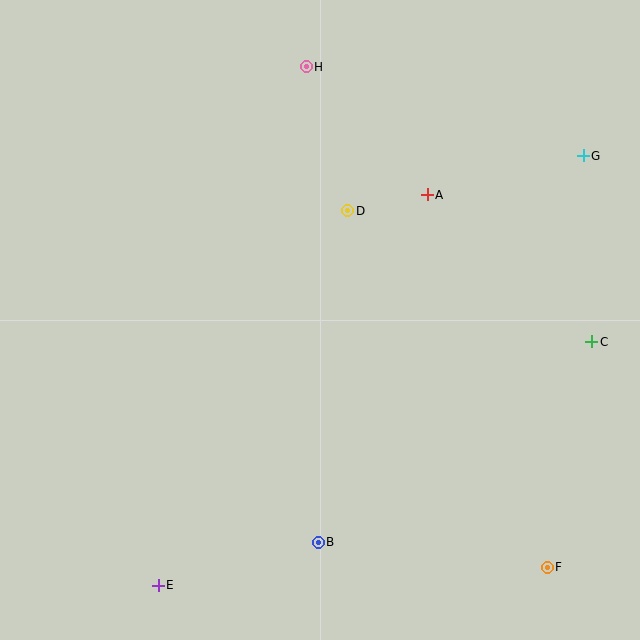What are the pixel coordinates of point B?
Point B is at (318, 542).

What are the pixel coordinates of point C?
Point C is at (592, 342).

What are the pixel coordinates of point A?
Point A is at (427, 195).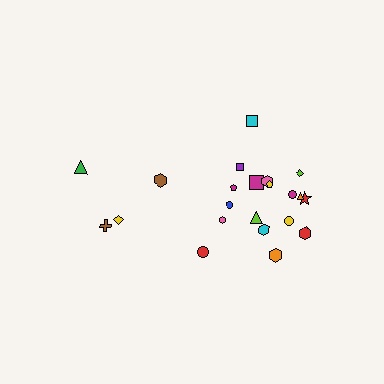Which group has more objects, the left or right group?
The right group.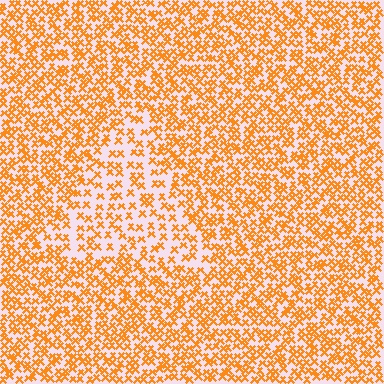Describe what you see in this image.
The image contains small orange elements arranged at two different densities. A triangle-shaped region is visible where the elements are less densely packed than the surrounding area.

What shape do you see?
I see a triangle.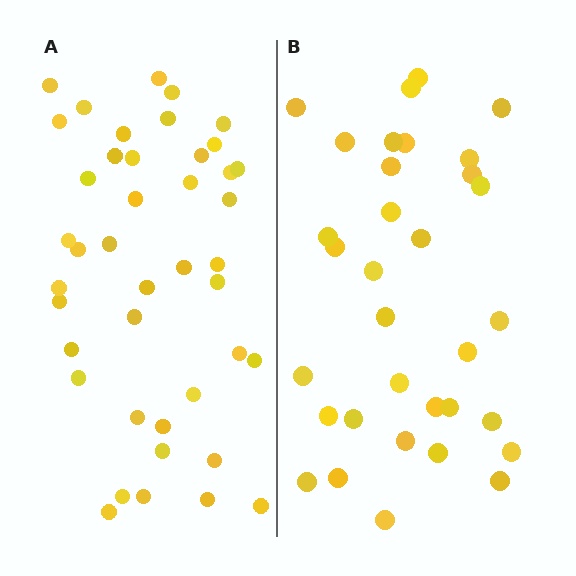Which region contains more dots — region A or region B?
Region A (the left region) has more dots.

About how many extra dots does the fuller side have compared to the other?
Region A has roughly 8 or so more dots than region B.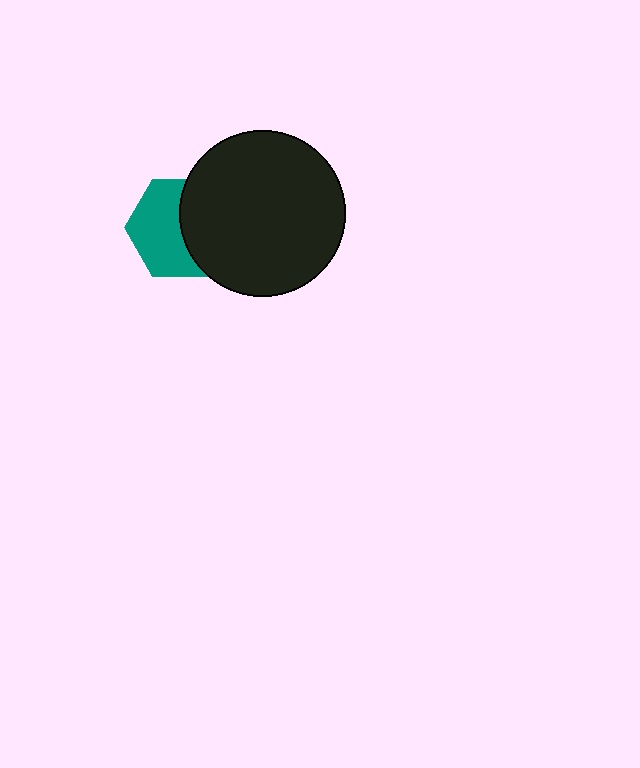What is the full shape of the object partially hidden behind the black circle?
The partially hidden object is a teal hexagon.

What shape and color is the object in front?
The object in front is a black circle.